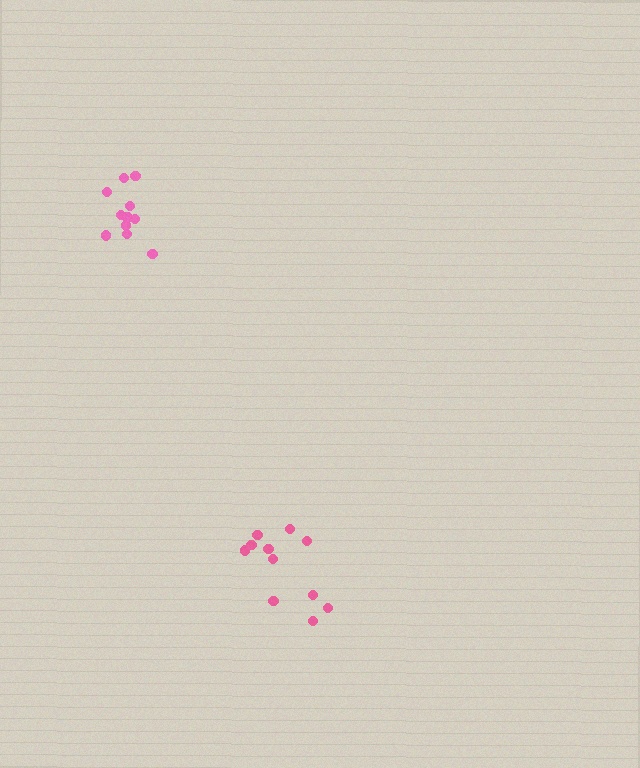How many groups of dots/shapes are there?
There are 2 groups.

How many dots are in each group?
Group 1: 11 dots, Group 2: 11 dots (22 total).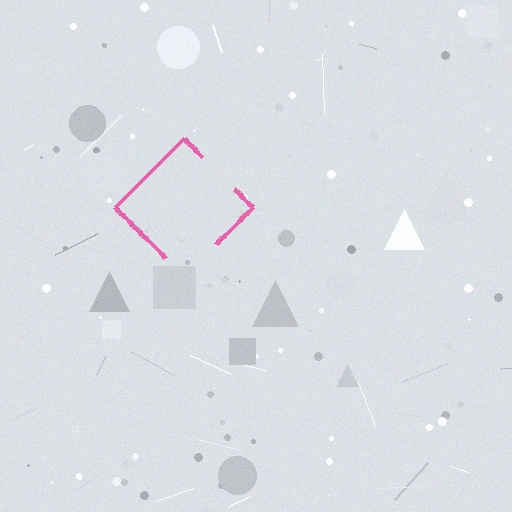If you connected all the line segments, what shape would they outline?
They would outline a diamond.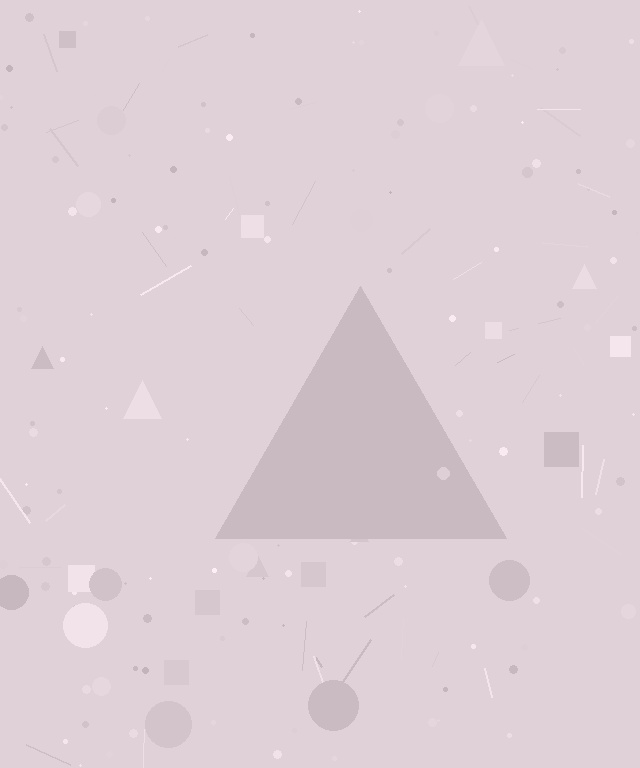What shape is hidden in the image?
A triangle is hidden in the image.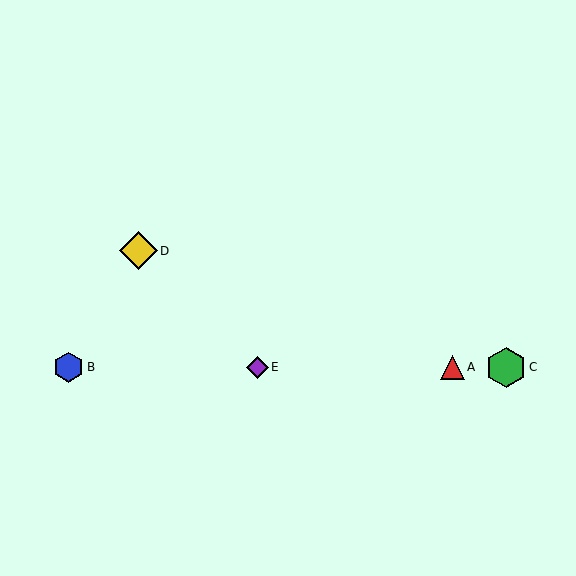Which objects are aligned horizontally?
Objects A, B, C, E are aligned horizontally.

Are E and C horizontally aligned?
Yes, both are at y≈367.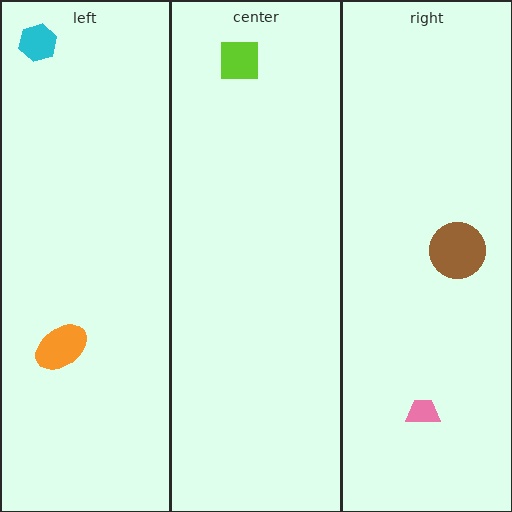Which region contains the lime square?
The center region.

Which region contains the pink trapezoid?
The right region.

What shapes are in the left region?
The cyan hexagon, the orange ellipse.